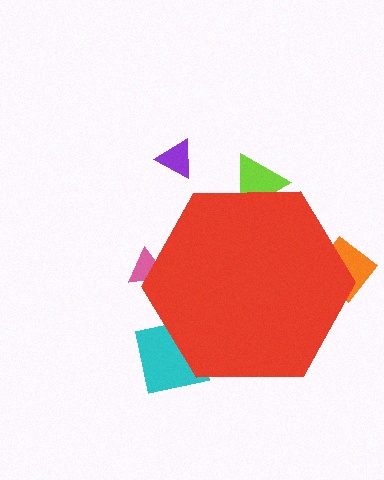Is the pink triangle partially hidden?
Yes, the pink triangle is partially hidden behind the red hexagon.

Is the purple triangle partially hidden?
No, the purple triangle is fully visible.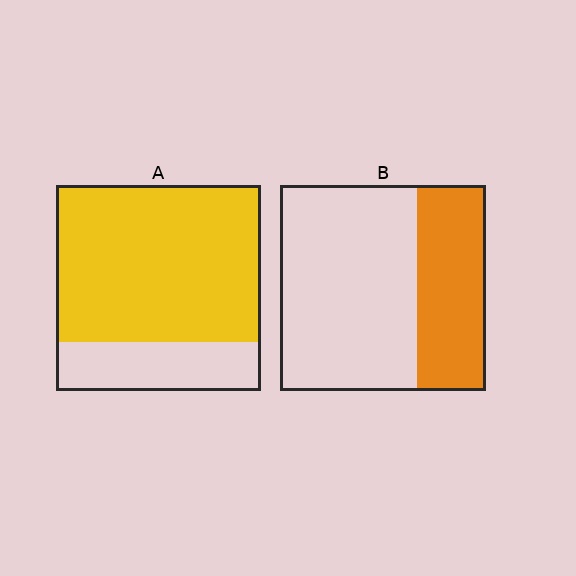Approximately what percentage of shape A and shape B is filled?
A is approximately 75% and B is approximately 35%.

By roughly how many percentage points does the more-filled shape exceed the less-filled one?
By roughly 45 percentage points (A over B).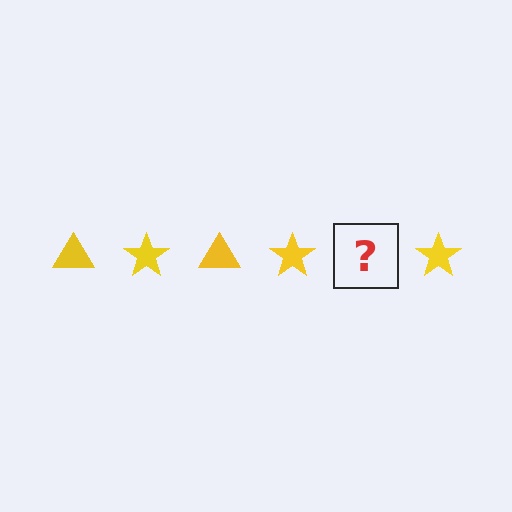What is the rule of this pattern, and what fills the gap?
The rule is that the pattern cycles through triangle, star shapes in yellow. The gap should be filled with a yellow triangle.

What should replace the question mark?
The question mark should be replaced with a yellow triangle.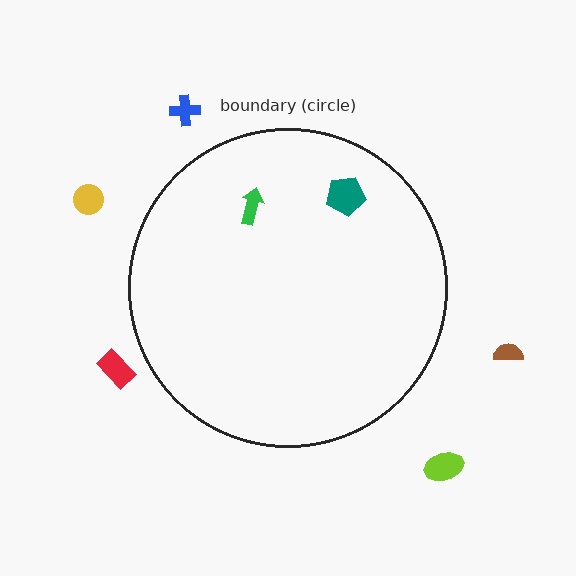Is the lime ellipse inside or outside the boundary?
Outside.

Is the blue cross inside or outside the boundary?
Outside.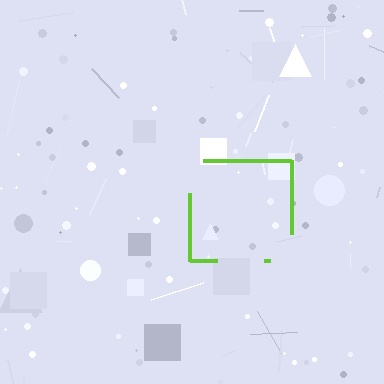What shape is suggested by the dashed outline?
The dashed outline suggests a square.